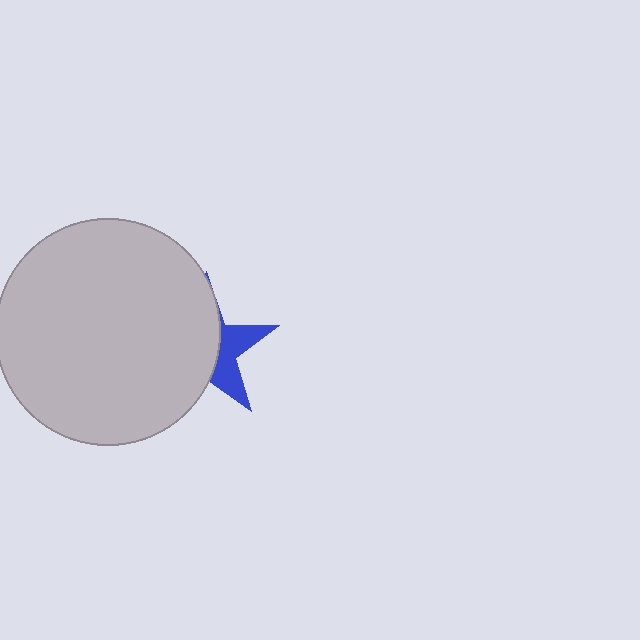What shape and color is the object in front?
The object in front is a light gray circle.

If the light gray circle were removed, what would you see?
You would see the complete blue star.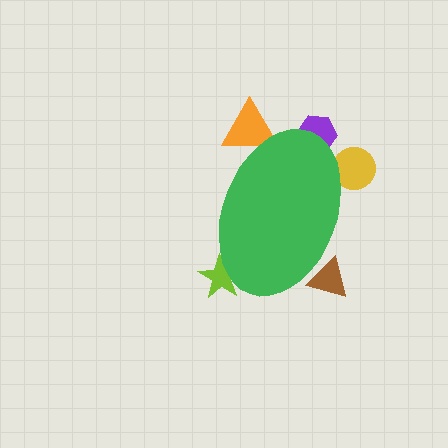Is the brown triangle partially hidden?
Yes, the brown triangle is partially hidden behind the green ellipse.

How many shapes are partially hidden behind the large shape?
5 shapes are partially hidden.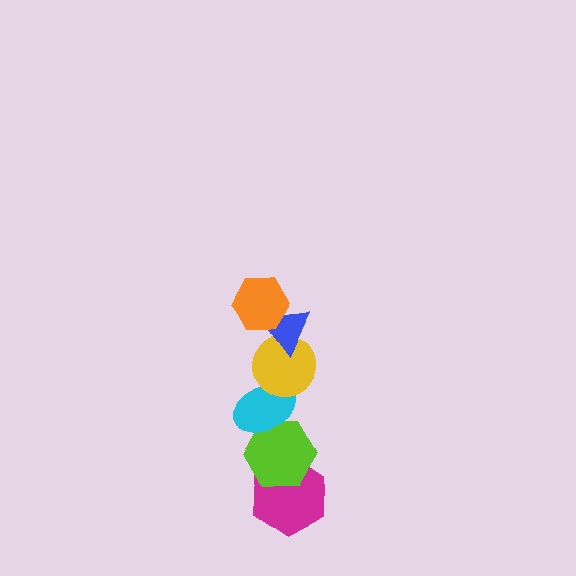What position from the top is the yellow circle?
The yellow circle is 3rd from the top.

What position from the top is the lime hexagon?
The lime hexagon is 5th from the top.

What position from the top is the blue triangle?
The blue triangle is 2nd from the top.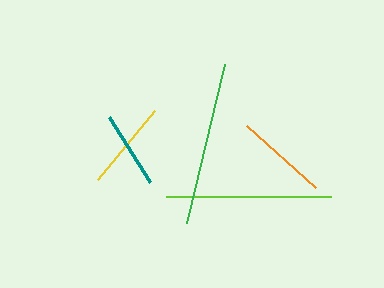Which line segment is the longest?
The lime line is the longest at approximately 165 pixels.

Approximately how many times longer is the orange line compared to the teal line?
The orange line is approximately 1.2 times the length of the teal line.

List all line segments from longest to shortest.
From longest to shortest: lime, green, orange, yellow, teal.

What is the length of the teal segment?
The teal segment is approximately 77 pixels long.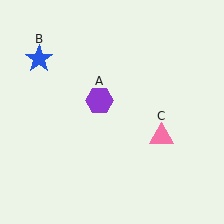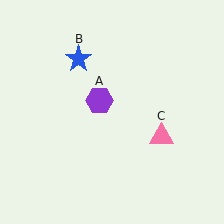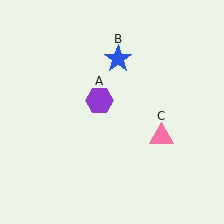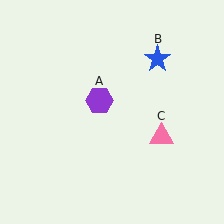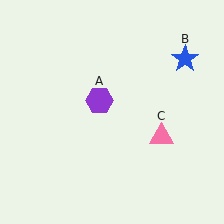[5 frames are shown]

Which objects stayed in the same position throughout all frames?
Purple hexagon (object A) and pink triangle (object C) remained stationary.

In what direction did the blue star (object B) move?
The blue star (object B) moved right.